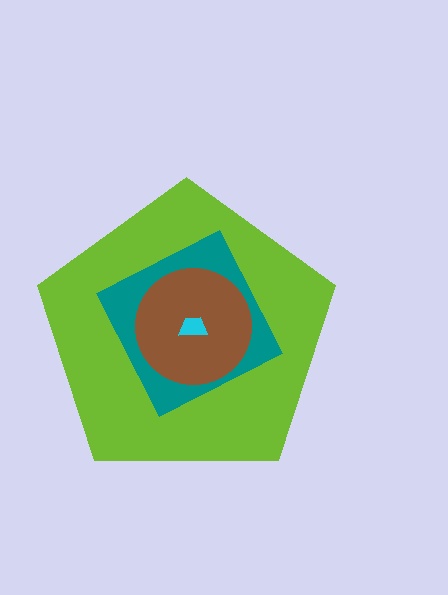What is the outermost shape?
The lime pentagon.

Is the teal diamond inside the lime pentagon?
Yes.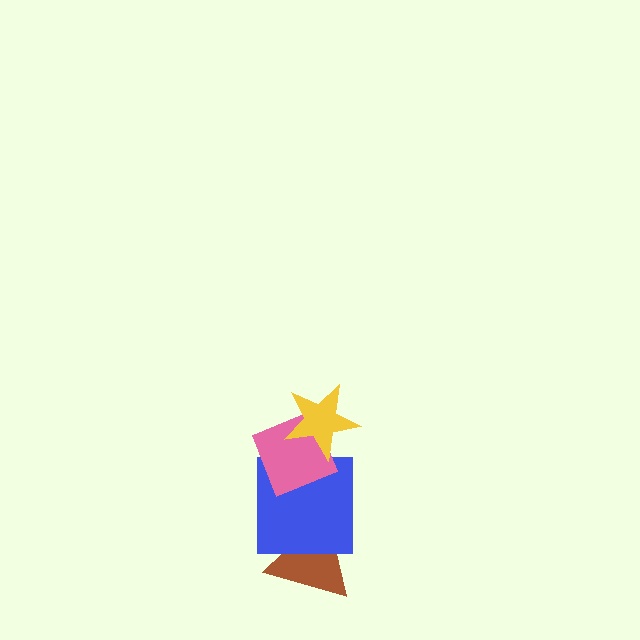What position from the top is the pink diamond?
The pink diamond is 2nd from the top.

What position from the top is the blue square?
The blue square is 3rd from the top.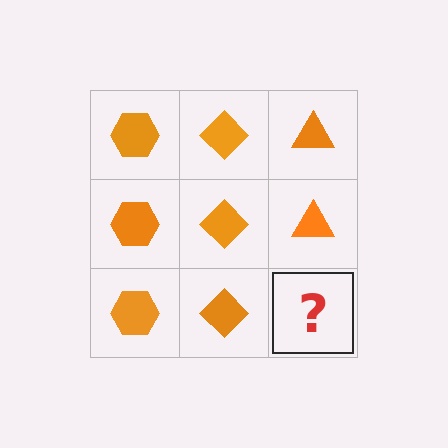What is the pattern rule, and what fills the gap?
The rule is that each column has a consistent shape. The gap should be filled with an orange triangle.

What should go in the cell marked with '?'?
The missing cell should contain an orange triangle.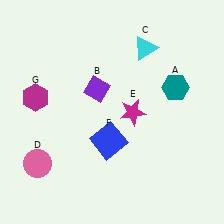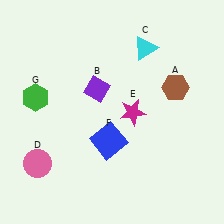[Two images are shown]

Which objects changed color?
A changed from teal to brown. G changed from magenta to green.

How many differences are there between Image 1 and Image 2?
There are 2 differences between the two images.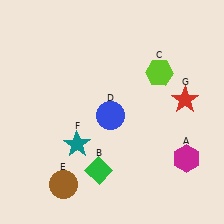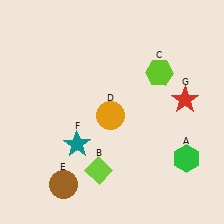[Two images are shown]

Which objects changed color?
A changed from magenta to green. B changed from green to lime. D changed from blue to orange.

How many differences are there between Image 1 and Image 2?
There are 3 differences between the two images.